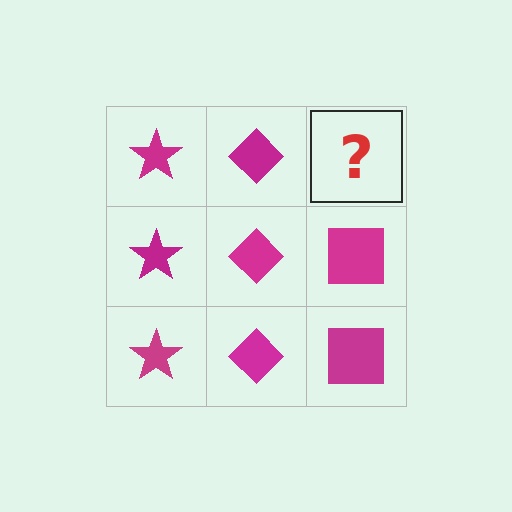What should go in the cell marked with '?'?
The missing cell should contain a magenta square.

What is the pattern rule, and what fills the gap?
The rule is that each column has a consistent shape. The gap should be filled with a magenta square.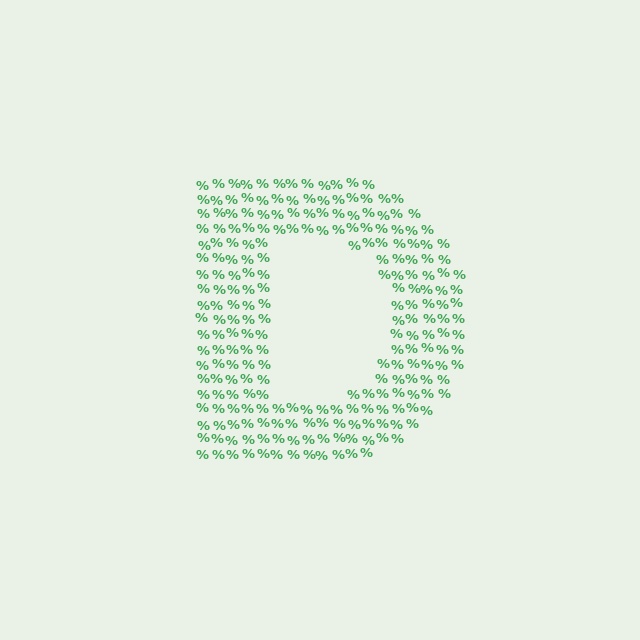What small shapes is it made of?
It is made of small percent signs.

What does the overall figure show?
The overall figure shows the letter D.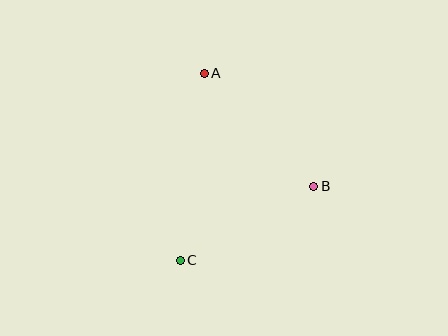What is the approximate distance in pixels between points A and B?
The distance between A and B is approximately 157 pixels.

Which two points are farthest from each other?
Points A and C are farthest from each other.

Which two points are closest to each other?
Points B and C are closest to each other.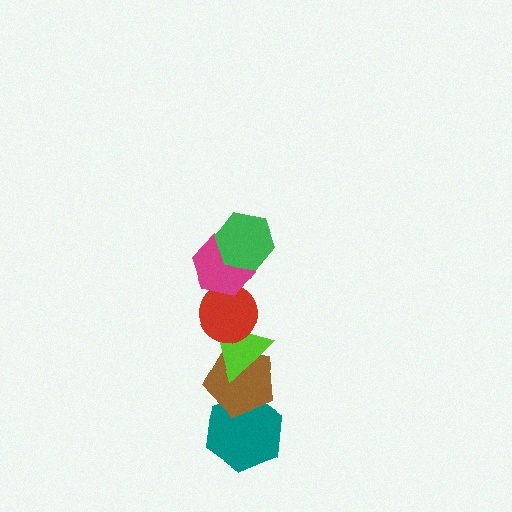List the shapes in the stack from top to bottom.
From top to bottom: the green hexagon, the magenta hexagon, the red circle, the lime triangle, the brown pentagon, the teal hexagon.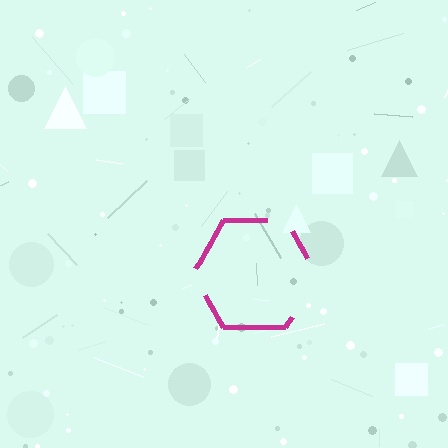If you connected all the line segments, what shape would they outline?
They would outline a hexagon.